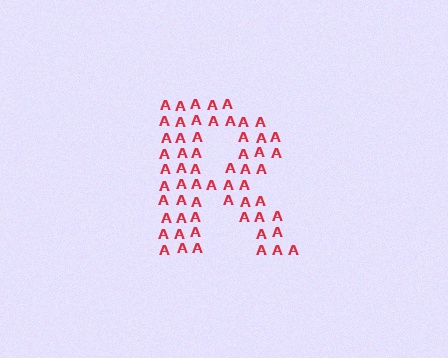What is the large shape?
The large shape is the letter R.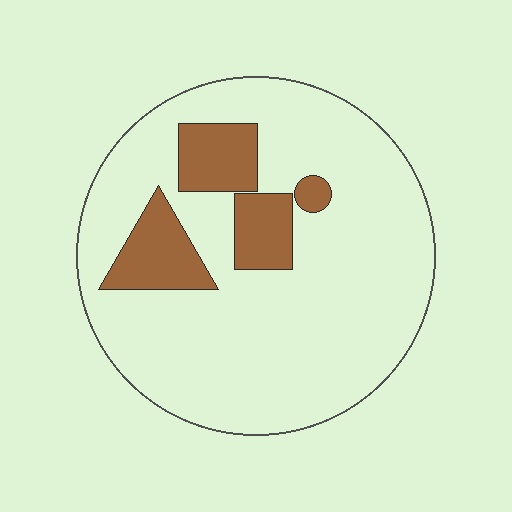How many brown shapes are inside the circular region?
4.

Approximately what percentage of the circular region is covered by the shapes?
Approximately 15%.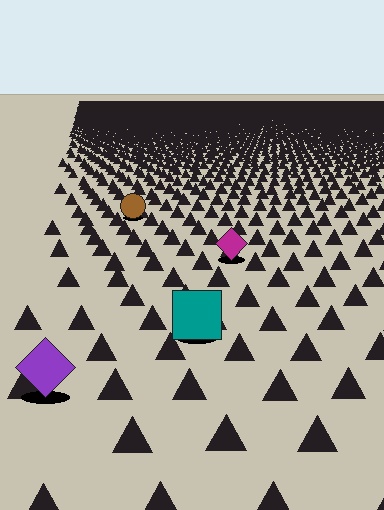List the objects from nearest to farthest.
From nearest to farthest: the purple diamond, the teal square, the magenta diamond, the brown circle.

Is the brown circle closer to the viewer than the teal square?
No. The teal square is closer — you can tell from the texture gradient: the ground texture is coarser near it.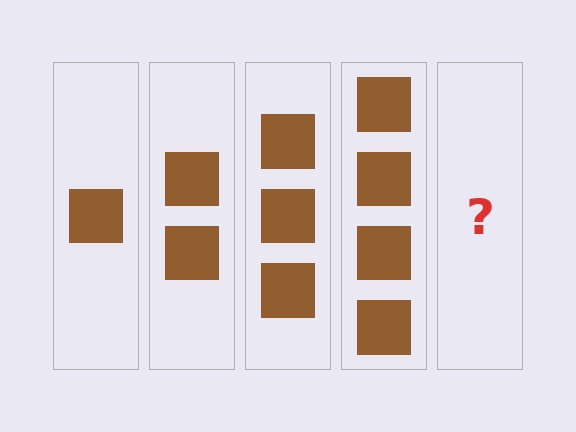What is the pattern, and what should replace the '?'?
The pattern is that each step adds one more square. The '?' should be 5 squares.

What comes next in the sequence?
The next element should be 5 squares.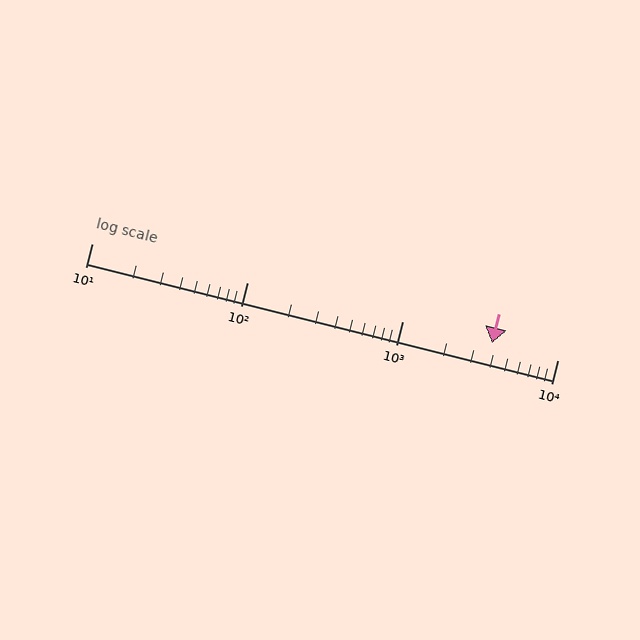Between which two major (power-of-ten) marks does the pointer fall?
The pointer is between 1000 and 10000.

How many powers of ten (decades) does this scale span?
The scale spans 3 decades, from 10 to 10000.